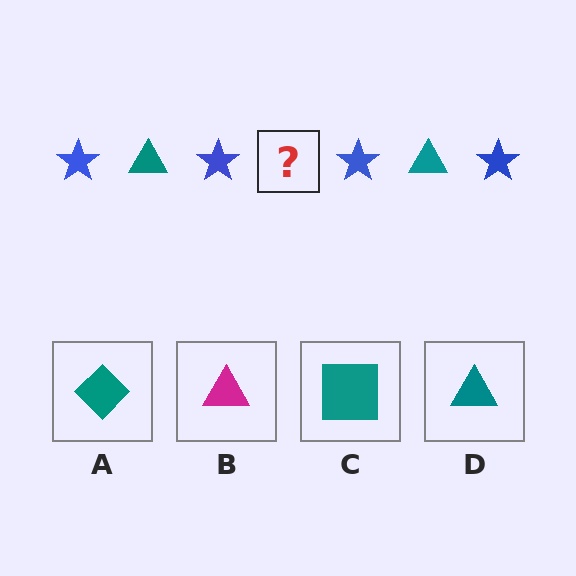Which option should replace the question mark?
Option D.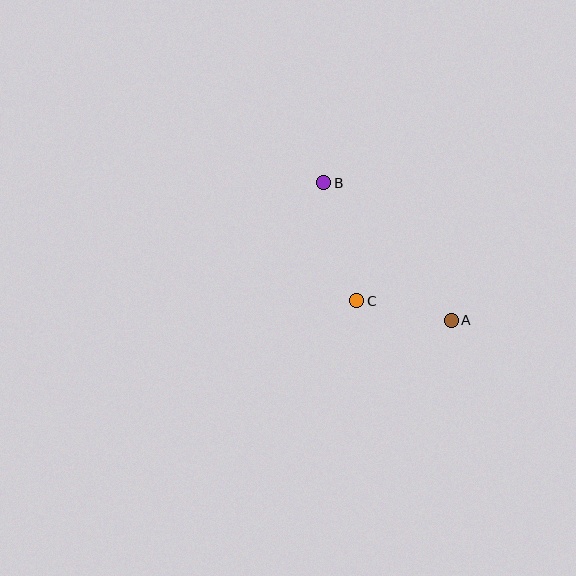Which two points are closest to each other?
Points A and C are closest to each other.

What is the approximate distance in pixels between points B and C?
The distance between B and C is approximately 123 pixels.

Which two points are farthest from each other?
Points A and B are farthest from each other.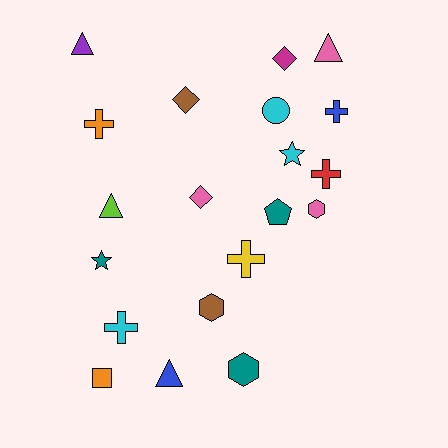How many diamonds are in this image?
There are 3 diamonds.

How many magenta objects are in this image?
There is 1 magenta object.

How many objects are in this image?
There are 20 objects.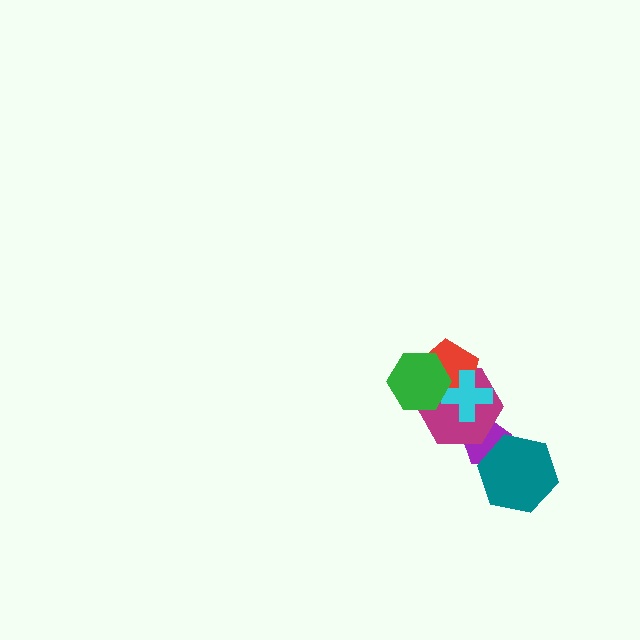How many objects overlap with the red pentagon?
3 objects overlap with the red pentagon.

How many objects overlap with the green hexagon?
3 objects overlap with the green hexagon.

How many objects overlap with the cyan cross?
3 objects overlap with the cyan cross.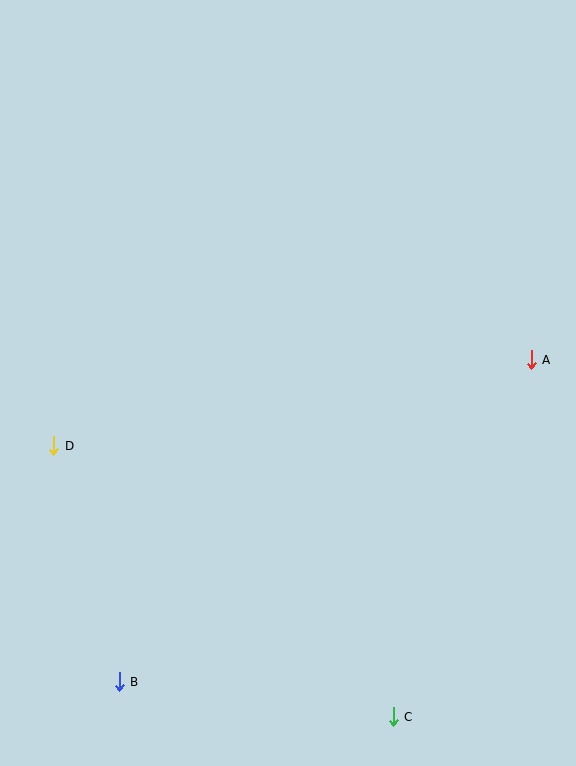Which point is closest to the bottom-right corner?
Point C is closest to the bottom-right corner.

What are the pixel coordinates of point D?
Point D is at (54, 446).